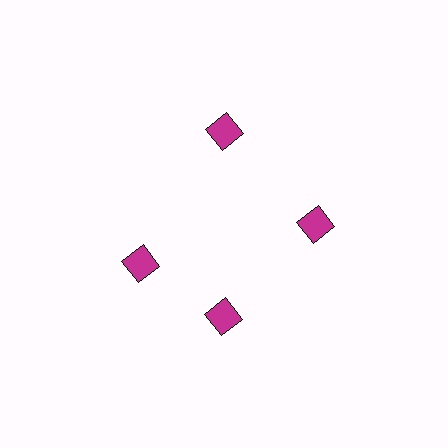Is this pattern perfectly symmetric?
No. The 4 magenta squares are arranged in a ring, but one element near the 9 o'clock position is rotated out of alignment along the ring, breaking the 4-fold rotational symmetry.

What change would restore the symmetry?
The symmetry would be restored by rotating it back into even spacing with its neighbors so that all 4 squares sit at equal angles and equal distance from the center.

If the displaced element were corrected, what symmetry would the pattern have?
It would have 4-fold rotational symmetry — the pattern would map onto itself every 90 degrees.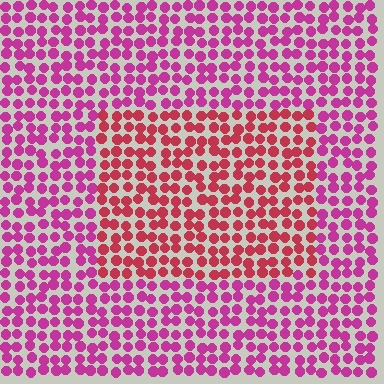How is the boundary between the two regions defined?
The boundary is defined purely by a slight shift in hue (about 33 degrees). Spacing, size, and orientation are identical on both sides.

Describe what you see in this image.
The image is filled with small magenta elements in a uniform arrangement. A rectangle-shaped region is visible where the elements are tinted to a slightly different hue, forming a subtle color boundary.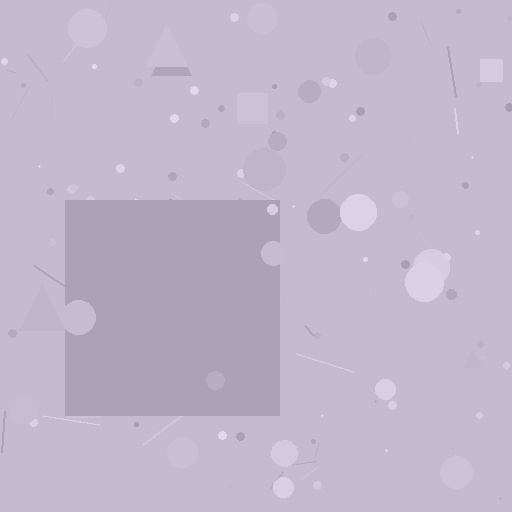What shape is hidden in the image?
A square is hidden in the image.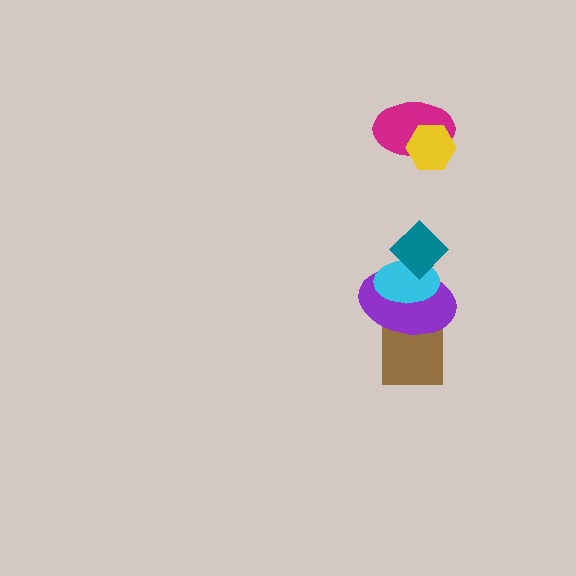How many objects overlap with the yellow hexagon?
1 object overlaps with the yellow hexagon.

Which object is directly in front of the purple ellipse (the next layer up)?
The cyan ellipse is directly in front of the purple ellipse.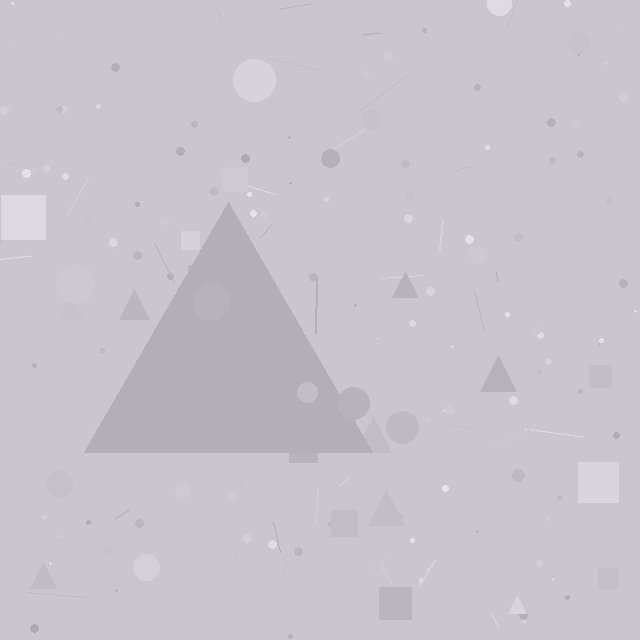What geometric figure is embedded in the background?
A triangle is embedded in the background.